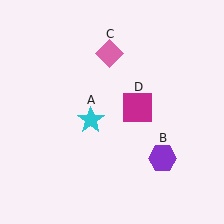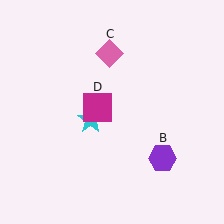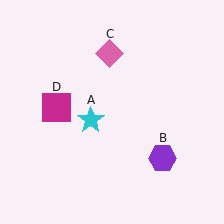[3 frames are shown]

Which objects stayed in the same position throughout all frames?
Cyan star (object A) and purple hexagon (object B) and pink diamond (object C) remained stationary.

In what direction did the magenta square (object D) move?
The magenta square (object D) moved left.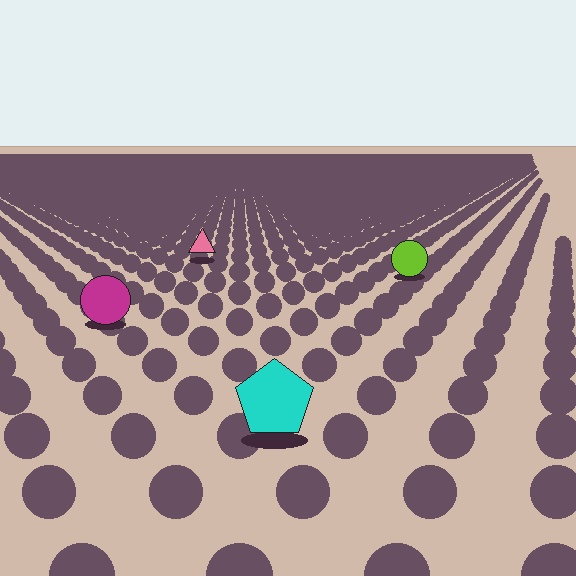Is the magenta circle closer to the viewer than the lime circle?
Yes. The magenta circle is closer — you can tell from the texture gradient: the ground texture is coarser near it.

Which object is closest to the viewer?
The cyan pentagon is closest. The texture marks near it are larger and more spread out.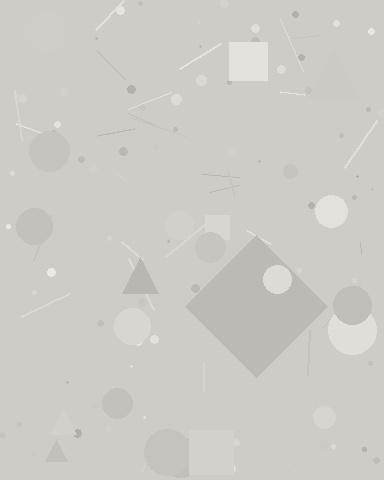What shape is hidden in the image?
A diamond is hidden in the image.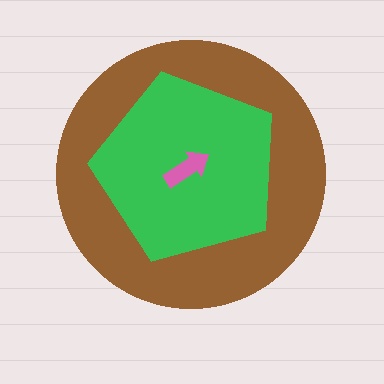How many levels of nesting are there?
3.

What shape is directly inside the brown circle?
The green pentagon.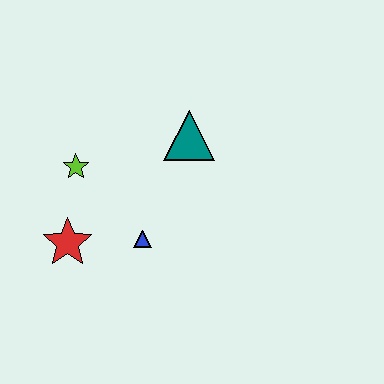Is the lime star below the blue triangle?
No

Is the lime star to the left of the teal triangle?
Yes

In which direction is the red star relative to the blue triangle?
The red star is to the left of the blue triangle.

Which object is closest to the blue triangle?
The red star is closest to the blue triangle.